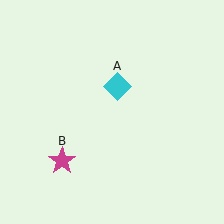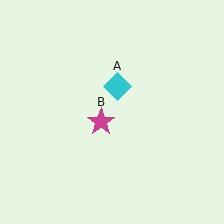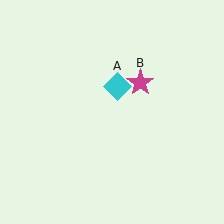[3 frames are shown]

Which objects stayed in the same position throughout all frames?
Cyan diamond (object A) remained stationary.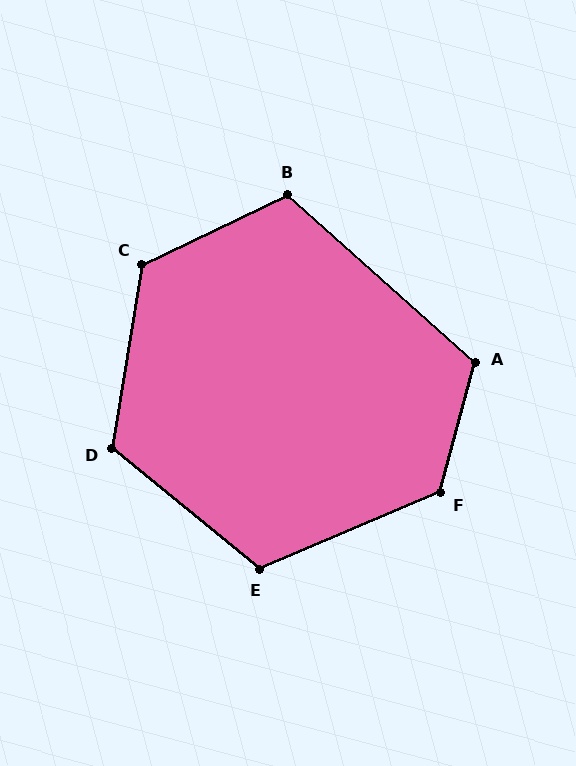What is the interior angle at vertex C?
Approximately 125 degrees (obtuse).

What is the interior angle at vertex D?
Approximately 120 degrees (obtuse).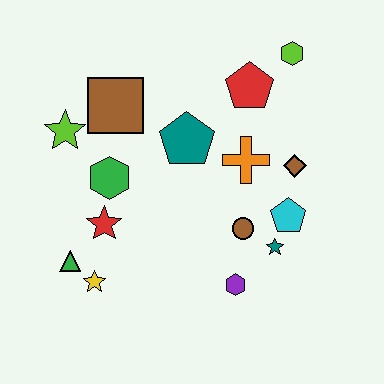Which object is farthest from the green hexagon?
The lime hexagon is farthest from the green hexagon.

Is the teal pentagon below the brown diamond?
No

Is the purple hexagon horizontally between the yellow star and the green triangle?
No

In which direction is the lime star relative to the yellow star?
The lime star is above the yellow star.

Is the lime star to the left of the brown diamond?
Yes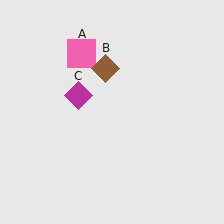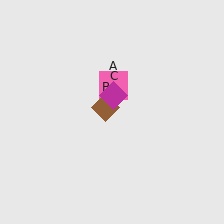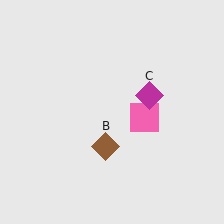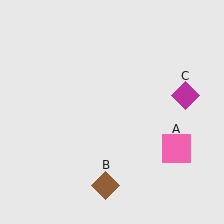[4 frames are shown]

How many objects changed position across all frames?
3 objects changed position: pink square (object A), brown diamond (object B), magenta diamond (object C).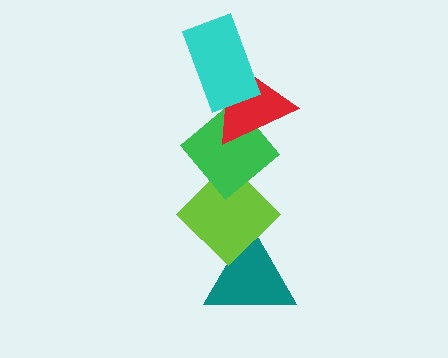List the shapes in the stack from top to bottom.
From top to bottom: the cyan rectangle, the red triangle, the green diamond, the lime diamond, the teal triangle.